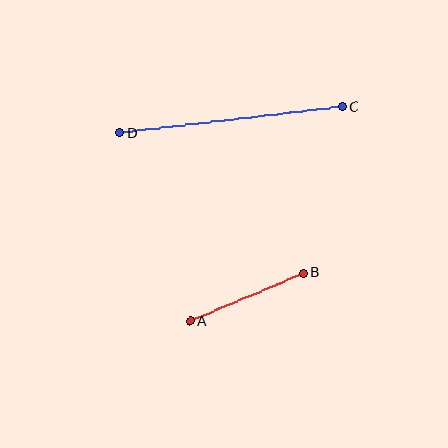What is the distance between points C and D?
The distance is approximately 225 pixels.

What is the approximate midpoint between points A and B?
The midpoint is at approximately (247, 297) pixels.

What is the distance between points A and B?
The distance is approximately 123 pixels.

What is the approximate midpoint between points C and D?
The midpoint is at approximately (231, 120) pixels.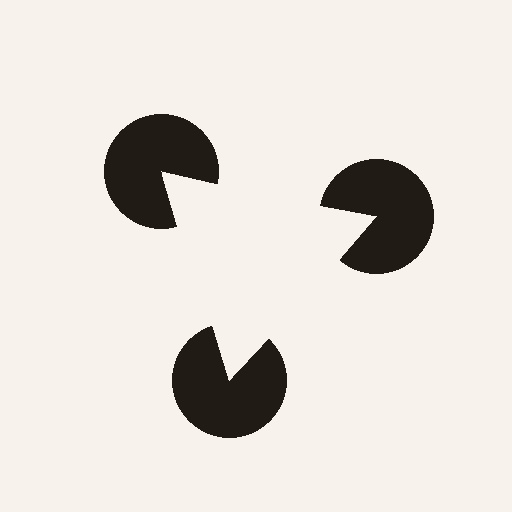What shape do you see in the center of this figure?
An illusory triangle — its edges are inferred from the aligned wedge cuts in the pac-man discs, not physically drawn.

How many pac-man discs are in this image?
There are 3 — one at each vertex of the illusory triangle.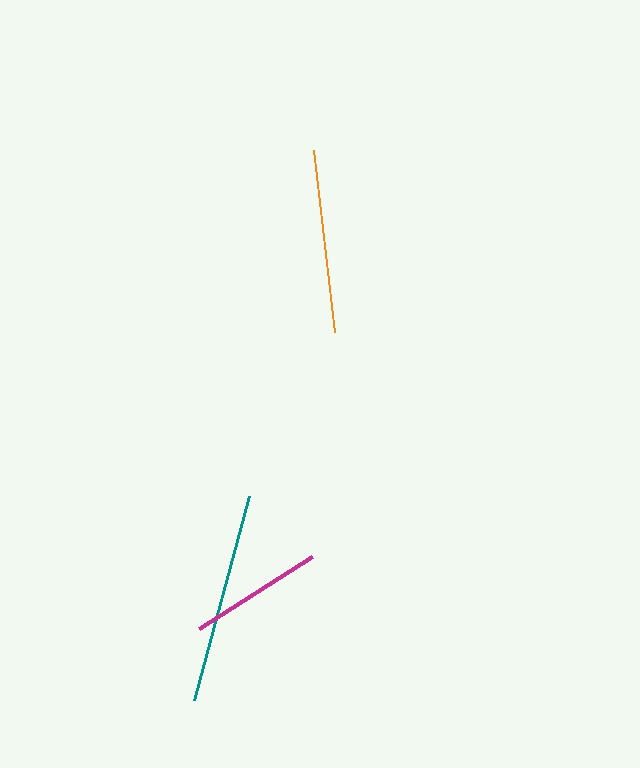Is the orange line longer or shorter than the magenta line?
The orange line is longer than the magenta line.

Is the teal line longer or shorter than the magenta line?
The teal line is longer than the magenta line.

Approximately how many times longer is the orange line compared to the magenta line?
The orange line is approximately 1.4 times the length of the magenta line.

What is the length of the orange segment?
The orange segment is approximately 183 pixels long.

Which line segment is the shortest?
The magenta line is the shortest at approximately 133 pixels.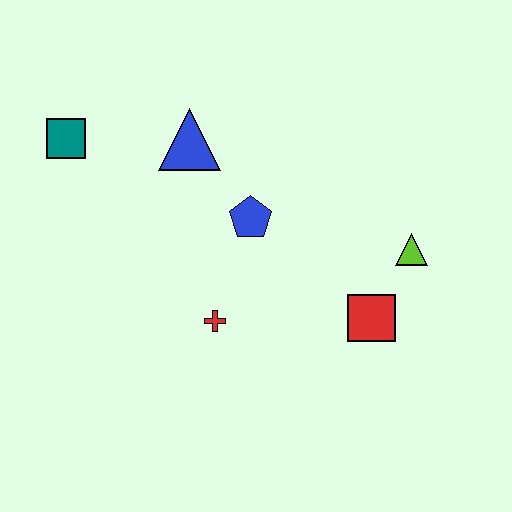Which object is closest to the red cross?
The blue pentagon is closest to the red cross.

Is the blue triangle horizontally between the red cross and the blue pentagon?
No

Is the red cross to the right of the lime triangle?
No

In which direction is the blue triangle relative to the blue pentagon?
The blue triangle is above the blue pentagon.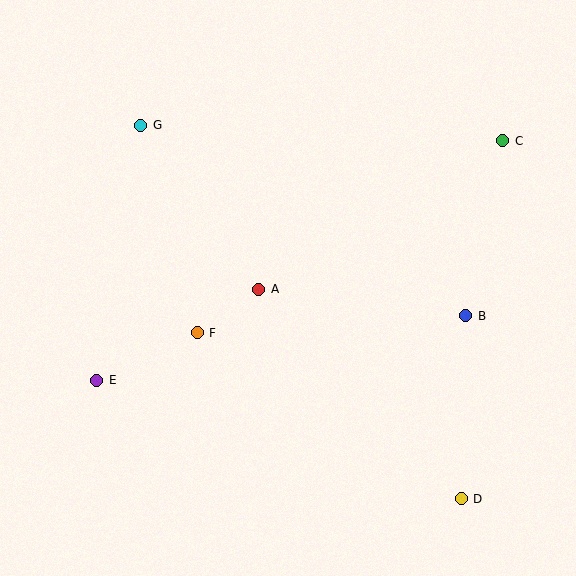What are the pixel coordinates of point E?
Point E is at (97, 380).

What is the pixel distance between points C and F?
The distance between C and F is 361 pixels.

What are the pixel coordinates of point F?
Point F is at (197, 333).